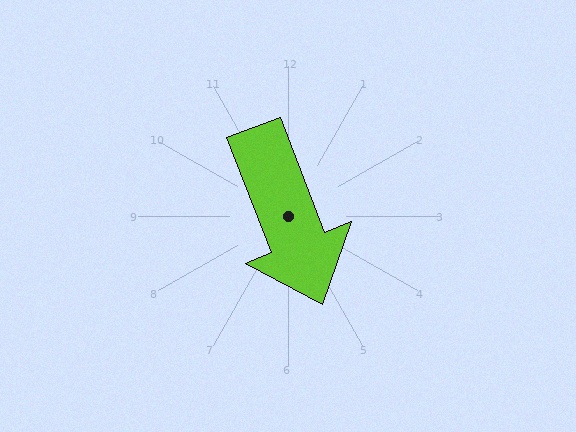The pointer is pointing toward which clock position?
Roughly 5 o'clock.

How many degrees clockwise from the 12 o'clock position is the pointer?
Approximately 159 degrees.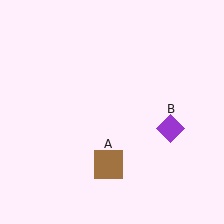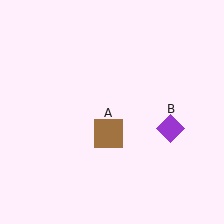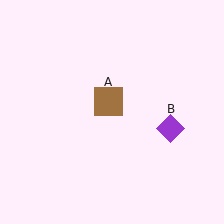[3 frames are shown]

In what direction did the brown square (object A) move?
The brown square (object A) moved up.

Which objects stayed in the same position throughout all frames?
Purple diamond (object B) remained stationary.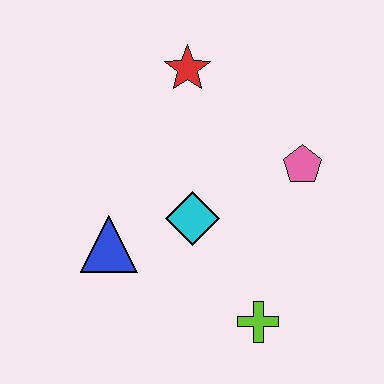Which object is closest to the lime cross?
The cyan diamond is closest to the lime cross.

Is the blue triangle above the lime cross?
Yes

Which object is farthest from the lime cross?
The red star is farthest from the lime cross.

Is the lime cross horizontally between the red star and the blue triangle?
No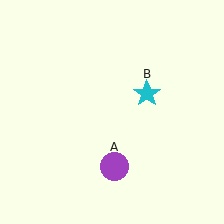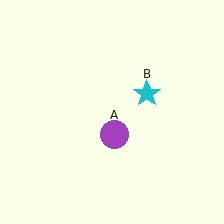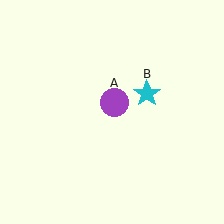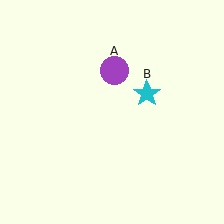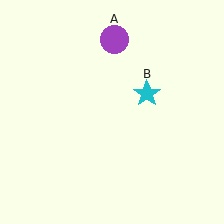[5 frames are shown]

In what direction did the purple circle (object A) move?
The purple circle (object A) moved up.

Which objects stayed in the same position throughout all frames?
Cyan star (object B) remained stationary.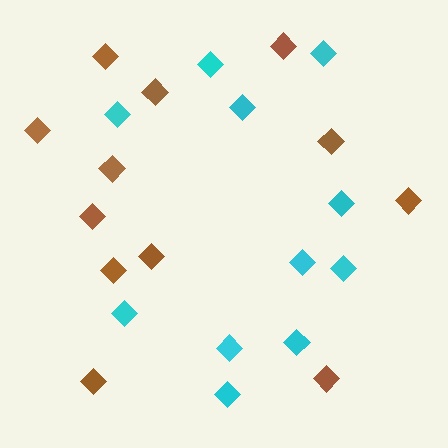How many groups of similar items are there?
There are 2 groups: one group of cyan diamonds (11) and one group of brown diamonds (12).